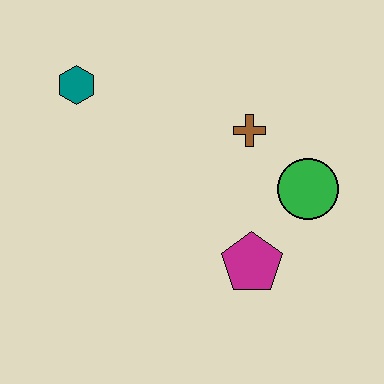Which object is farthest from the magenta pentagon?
The teal hexagon is farthest from the magenta pentagon.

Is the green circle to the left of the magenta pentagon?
No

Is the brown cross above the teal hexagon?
No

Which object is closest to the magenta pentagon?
The green circle is closest to the magenta pentagon.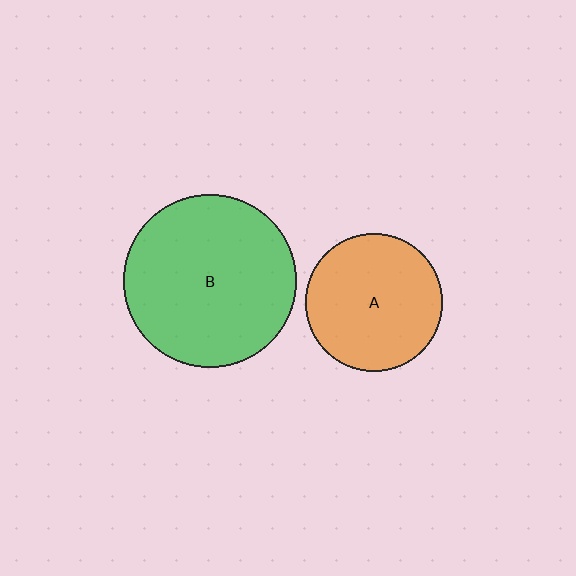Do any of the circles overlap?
No, none of the circles overlap.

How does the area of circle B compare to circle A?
Approximately 1.6 times.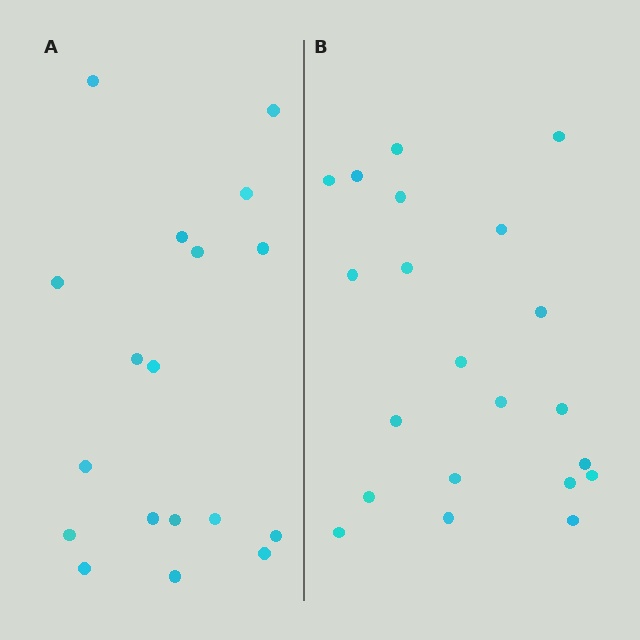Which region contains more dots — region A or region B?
Region B (the right region) has more dots.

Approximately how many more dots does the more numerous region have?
Region B has just a few more — roughly 2 or 3 more dots than region A.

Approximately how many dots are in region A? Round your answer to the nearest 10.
About 20 dots. (The exact count is 18, which rounds to 20.)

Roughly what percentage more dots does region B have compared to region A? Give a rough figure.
About 15% more.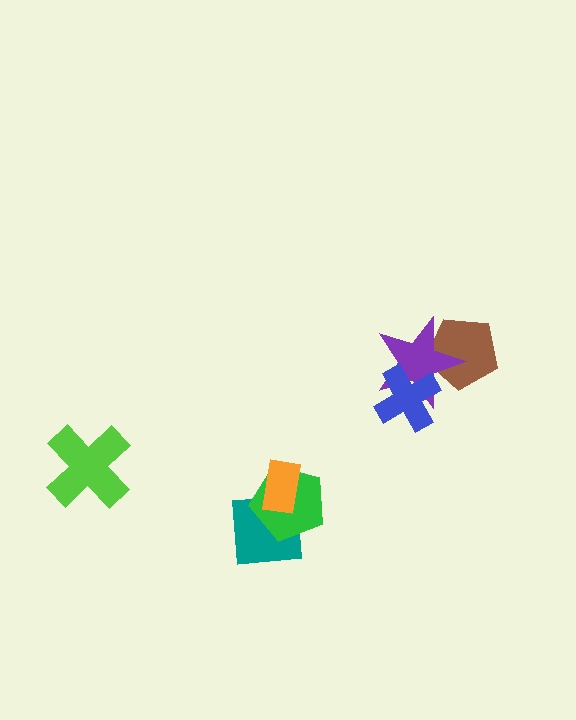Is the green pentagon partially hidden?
Yes, it is partially covered by another shape.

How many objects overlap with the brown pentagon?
1 object overlaps with the brown pentagon.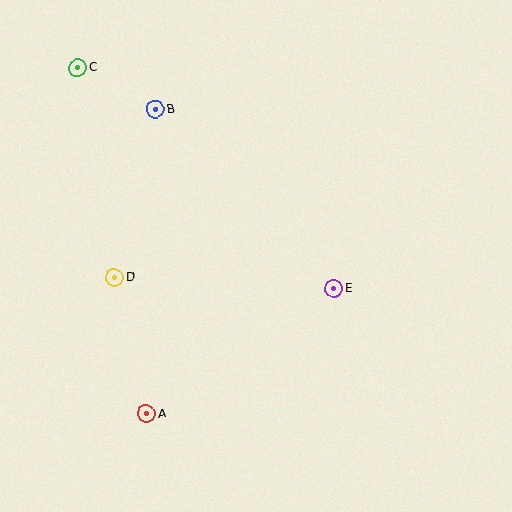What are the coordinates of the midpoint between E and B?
The midpoint between E and B is at (245, 199).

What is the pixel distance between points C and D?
The distance between C and D is 213 pixels.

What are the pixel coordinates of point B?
Point B is at (155, 110).